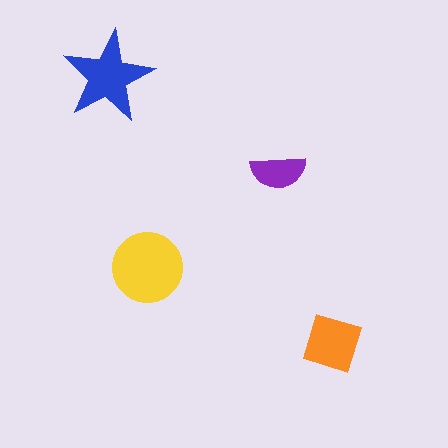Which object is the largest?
The yellow circle.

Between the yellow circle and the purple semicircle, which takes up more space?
The yellow circle.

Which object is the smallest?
The purple semicircle.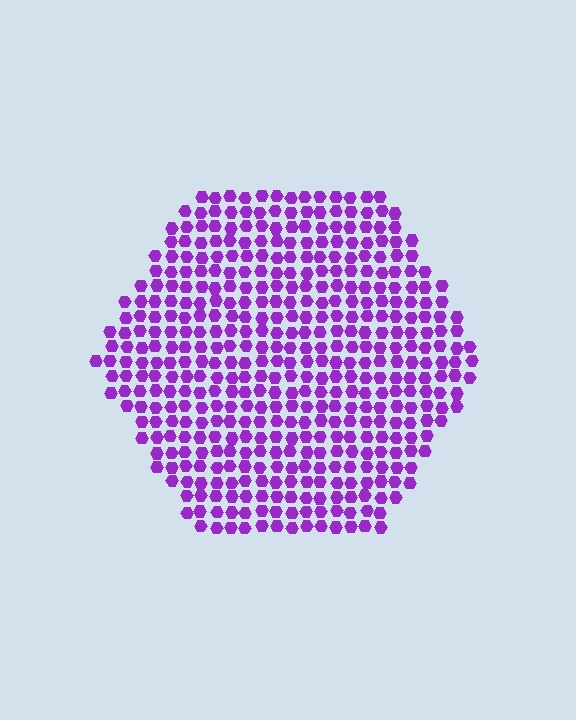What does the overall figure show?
The overall figure shows a hexagon.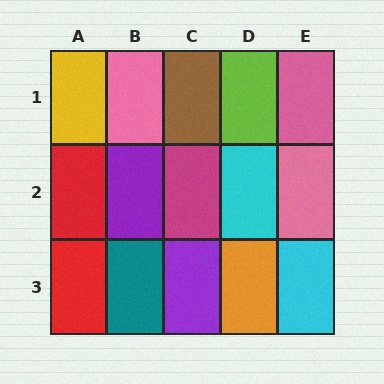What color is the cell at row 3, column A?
Red.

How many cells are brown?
1 cell is brown.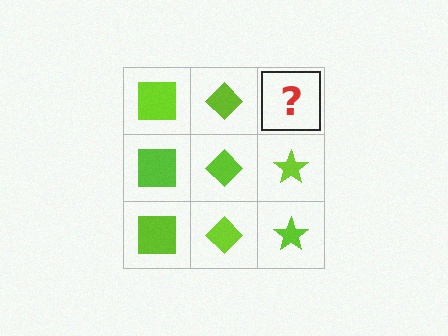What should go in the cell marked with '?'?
The missing cell should contain a lime star.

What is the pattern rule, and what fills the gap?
The rule is that each column has a consistent shape. The gap should be filled with a lime star.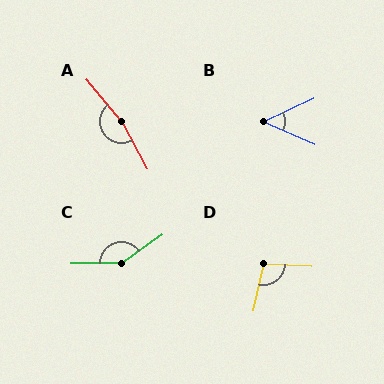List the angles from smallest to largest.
B (49°), D (101°), C (145°), A (168°).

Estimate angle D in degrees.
Approximately 101 degrees.